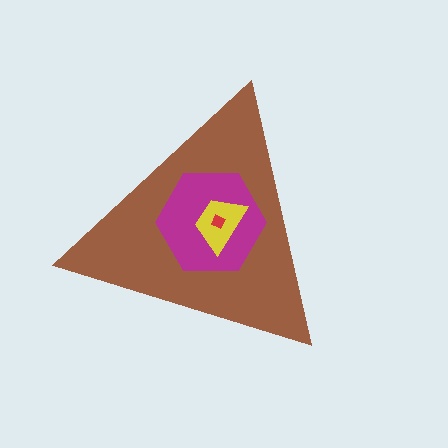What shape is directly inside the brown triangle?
The magenta hexagon.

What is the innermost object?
The red diamond.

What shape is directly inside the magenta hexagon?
The yellow trapezoid.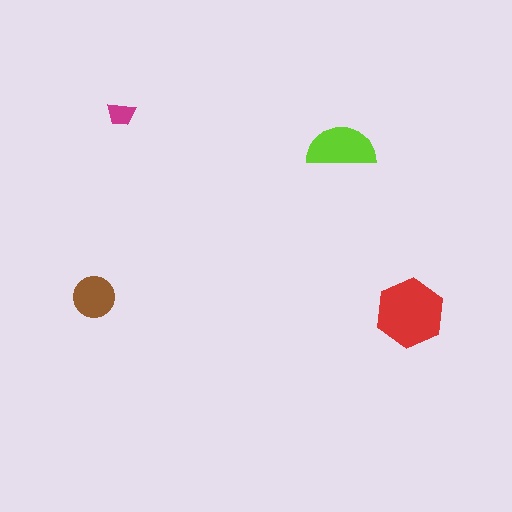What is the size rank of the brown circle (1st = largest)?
3rd.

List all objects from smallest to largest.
The magenta trapezoid, the brown circle, the lime semicircle, the red hexagon.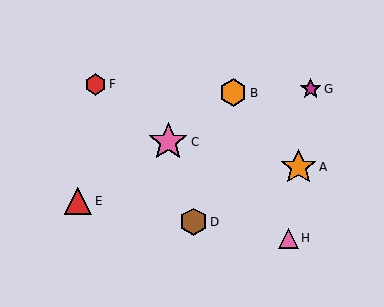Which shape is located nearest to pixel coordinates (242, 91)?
The orange hexagon (labeled B) at (233, 93) is nearest to that location.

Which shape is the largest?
The pink star (labeled C) is the largest.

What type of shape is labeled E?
Shape E is a red triangle.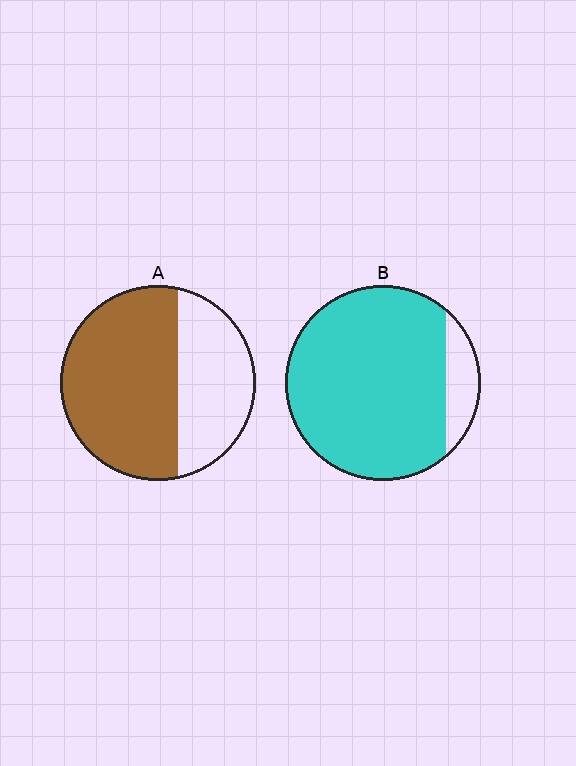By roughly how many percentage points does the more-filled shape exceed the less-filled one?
By roughly 25 percentage points (B over A).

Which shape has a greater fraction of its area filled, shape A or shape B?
Shape B.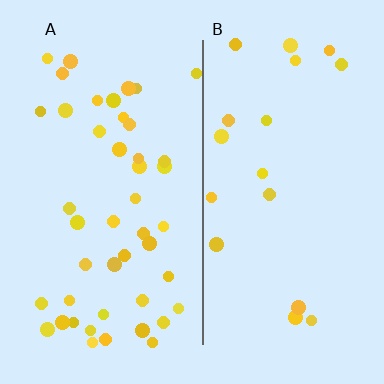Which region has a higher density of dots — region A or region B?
A (the left).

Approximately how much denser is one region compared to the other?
Approximately 2.5× — region A over region B.